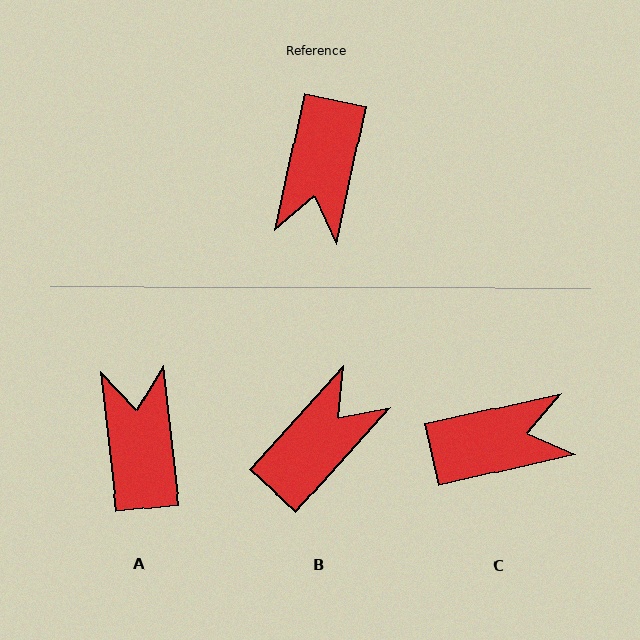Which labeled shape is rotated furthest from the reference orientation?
A, about 162 degrees away.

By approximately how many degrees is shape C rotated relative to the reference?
Approximately 115 degrees counter-clockwise.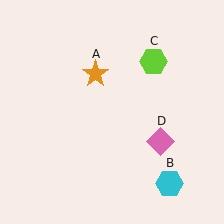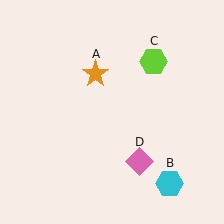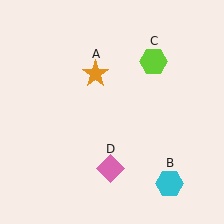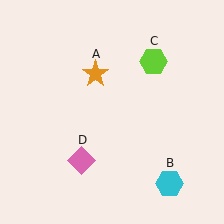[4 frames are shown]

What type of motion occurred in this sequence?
The pink diamond (object D) rotated clockwise around the center of the scene.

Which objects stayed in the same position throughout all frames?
Orange star (object A) and cyan hexagon (object B) and lime hexagon (object C) remained stationary.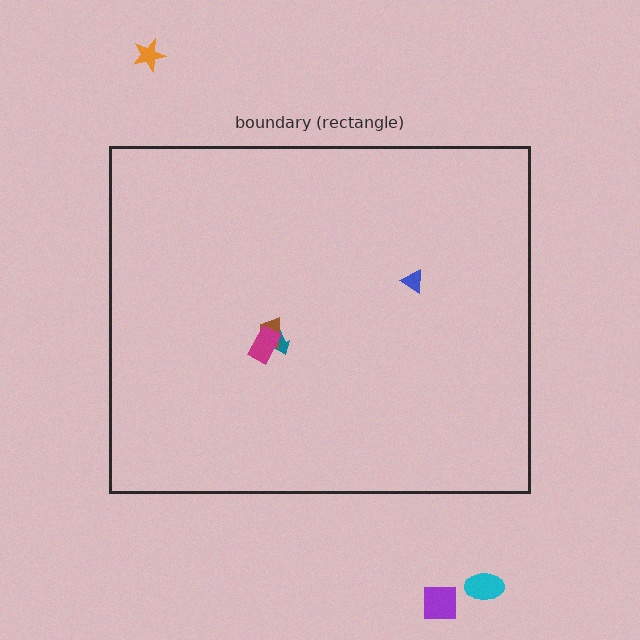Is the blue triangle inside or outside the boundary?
Inside.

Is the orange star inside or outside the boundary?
Outside.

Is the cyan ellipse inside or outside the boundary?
Outside.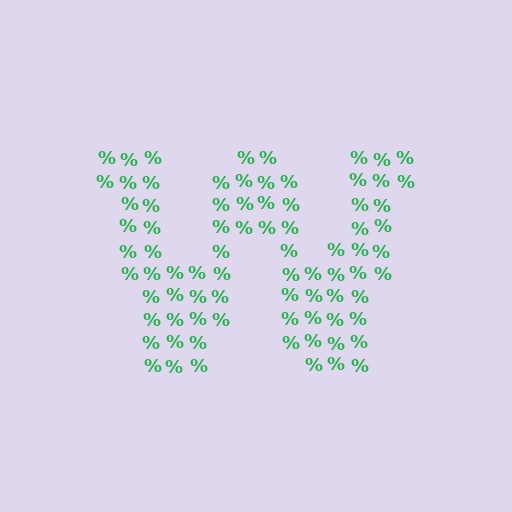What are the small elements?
The small elements are percent signs.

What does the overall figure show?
The overall figure shows the letter W.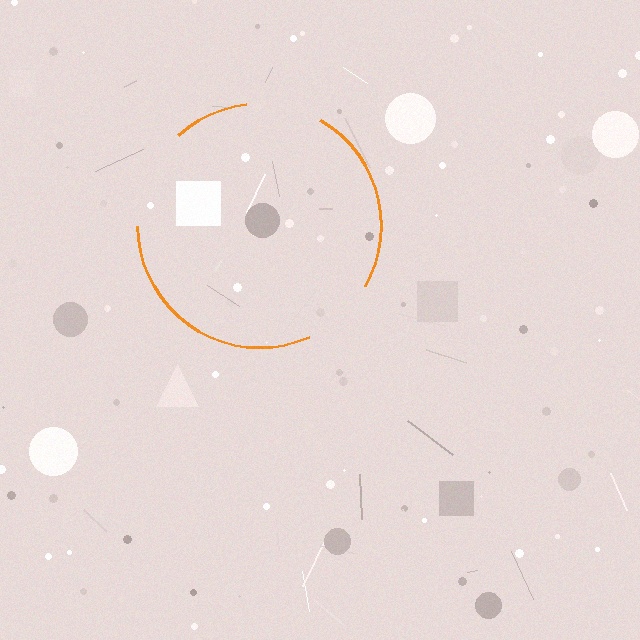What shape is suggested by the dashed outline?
The dashed outline suggests a circle.